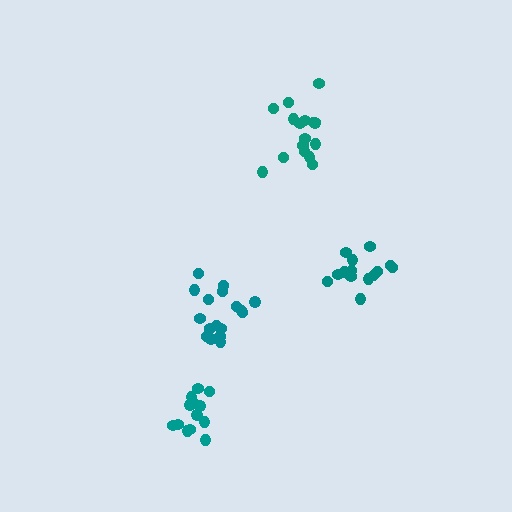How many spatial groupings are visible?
There are 4 spatial groupings.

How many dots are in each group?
Group 1: 17 dots, Group 2: 17 dots, Group 3: 14 dots, Group 4: 14 dots (62 total).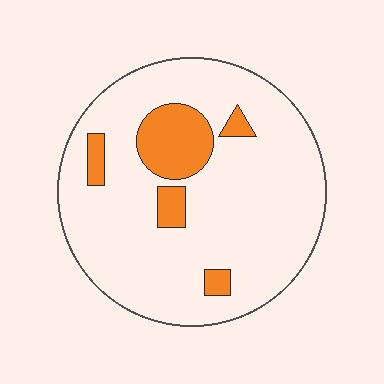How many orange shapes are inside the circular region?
5.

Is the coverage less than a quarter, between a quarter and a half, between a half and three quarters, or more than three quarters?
Less than a quarter.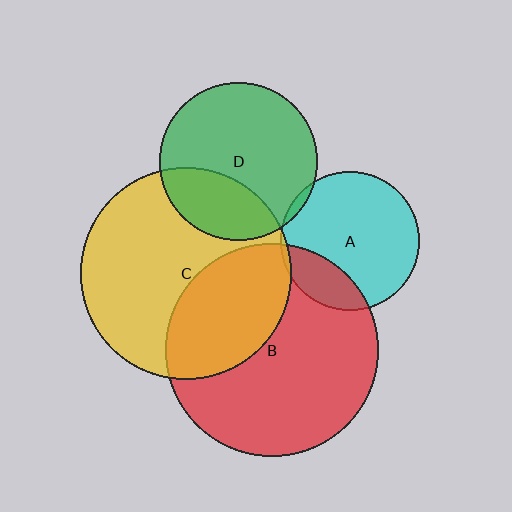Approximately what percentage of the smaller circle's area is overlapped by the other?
Approximately 5%.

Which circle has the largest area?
Circle B (red).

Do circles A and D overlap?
Yes.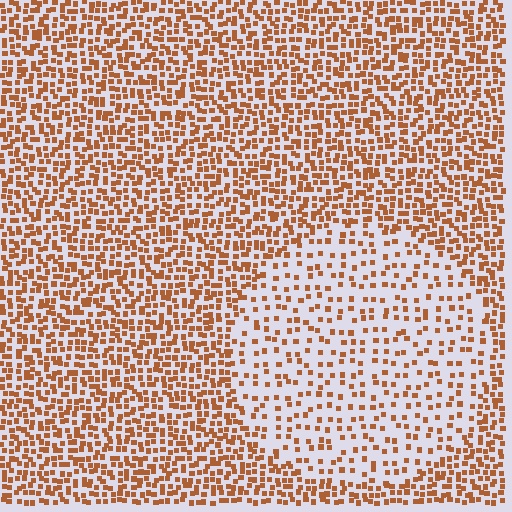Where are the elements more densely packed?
The elements are more densely packed outside the circle boundary.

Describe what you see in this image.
The image contains small brown elements arranged at two different densities. A circle-shaped region is visible where the elements are less densely packed than the surrounding area.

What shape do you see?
I see a circle.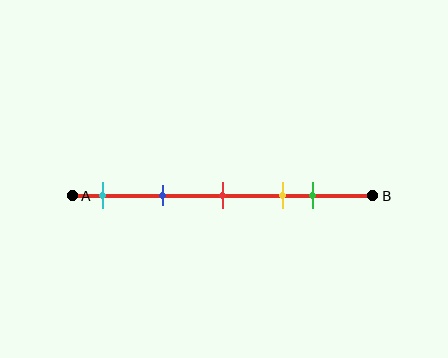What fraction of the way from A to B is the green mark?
The green mark is approximately 80% (0.8) of the way from A to B.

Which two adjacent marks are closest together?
The yellow and green marks are the closest adjacent pair.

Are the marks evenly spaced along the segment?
No, the marks are not evenly spaced.